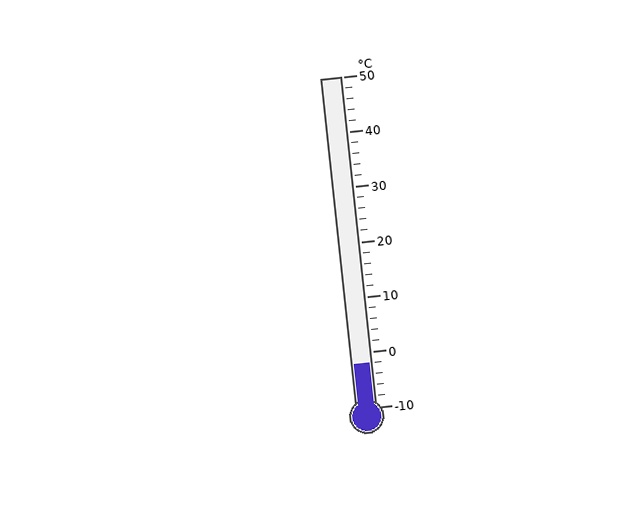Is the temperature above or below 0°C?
The temperature is below 0°C.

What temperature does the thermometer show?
The thermometer shows approximately -2°C.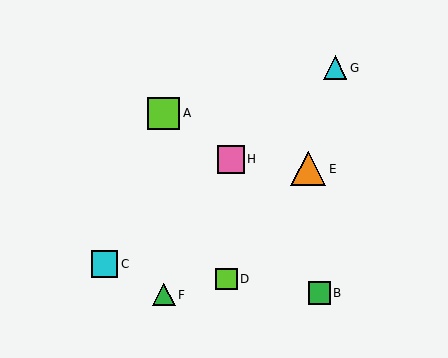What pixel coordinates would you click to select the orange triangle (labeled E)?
Click at (308, 169) to select the orange triangle E.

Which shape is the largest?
The orange triangle (labeled E) is the largest.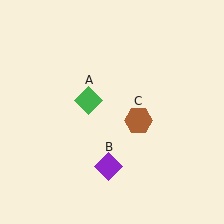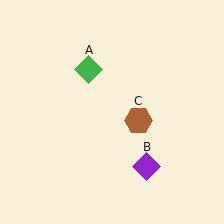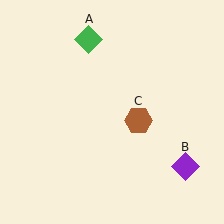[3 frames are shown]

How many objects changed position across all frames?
2 objects changed position: green diamond (object A), purple diamond (object B).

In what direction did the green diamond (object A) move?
The green diamond (object A) moved up.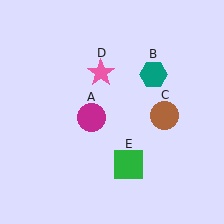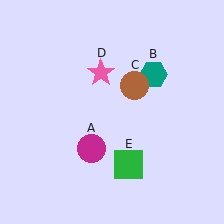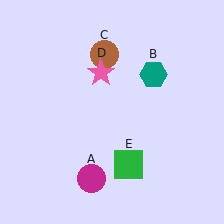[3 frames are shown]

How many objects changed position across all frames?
2 objects changed position: magenta circle (object A), brown circle (object C).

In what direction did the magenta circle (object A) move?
The magenta circle (object A) moved down.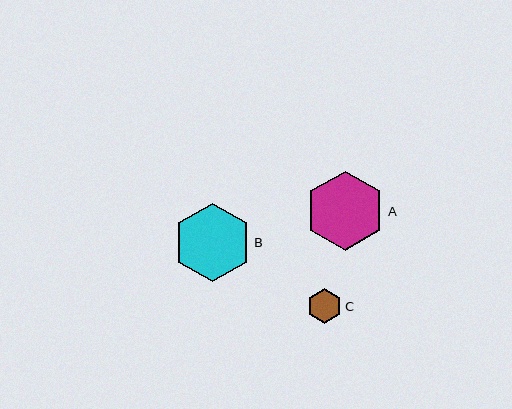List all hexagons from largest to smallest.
From largest to smallest: A, B, C.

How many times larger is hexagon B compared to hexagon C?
Hexagon B is approximately 2.2 times the size of hexagon C.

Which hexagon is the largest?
Hexagon A is the largest with a size of approximately 79 pixels.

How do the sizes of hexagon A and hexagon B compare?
Hexagon A and hexagon B are approximately the same size.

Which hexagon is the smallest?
Hexagon C is the smallest with a size of approximately 35 pixels.